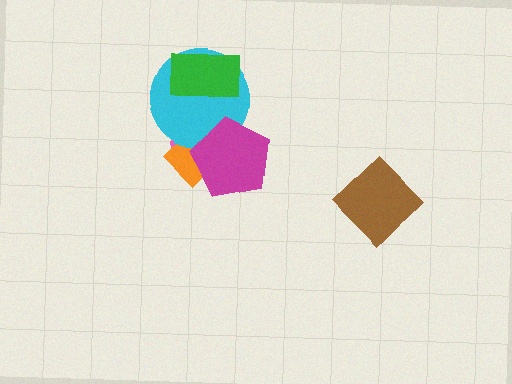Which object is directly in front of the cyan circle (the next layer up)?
The magenta pentagon is directly in front of the cyan circle.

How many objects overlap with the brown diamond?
0 objects overlap with the brown diamond.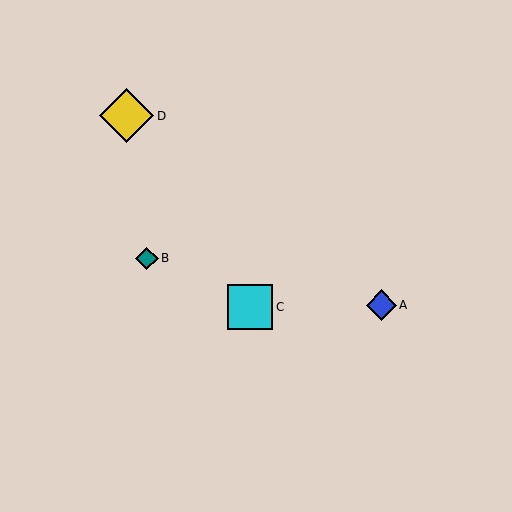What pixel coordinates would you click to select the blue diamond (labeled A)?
Click at (381, 305) to select the blue diamond A.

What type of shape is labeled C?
Shape C is a cyan square.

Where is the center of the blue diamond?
The center of the blue diamond is at (381, 305).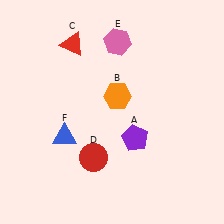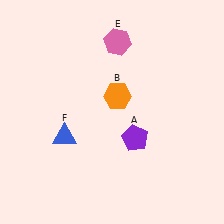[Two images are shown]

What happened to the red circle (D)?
The red circle (D) was removed in Image 2. It was in the bottom-left area of Image 1.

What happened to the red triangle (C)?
The red triangle (C) was removed in Image 2. It was in the top-left area of Image 1.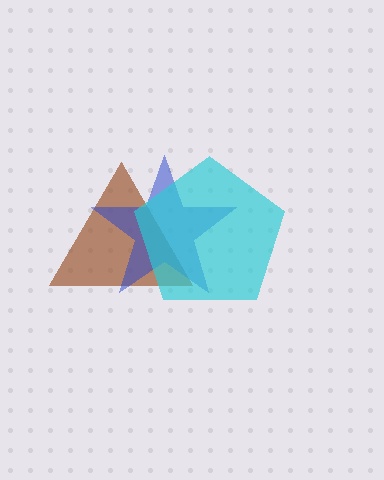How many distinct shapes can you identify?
There are 3 distinct shapes: a brown triangle, a blue star, a cyan pentagon.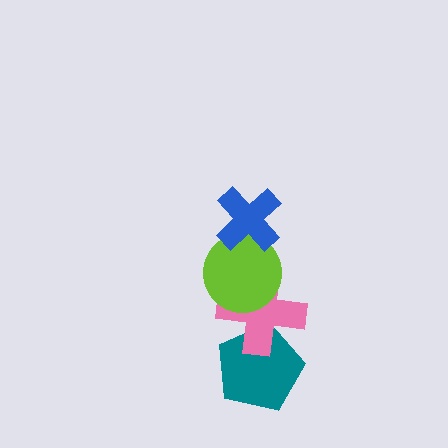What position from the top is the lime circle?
The lime circle is 2nd from the top.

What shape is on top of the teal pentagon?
The pink cross is on top of the teal pentagon.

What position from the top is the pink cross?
The pink cross is 3rd from the top.